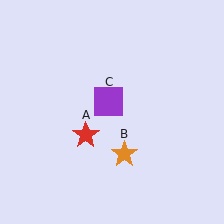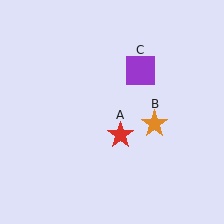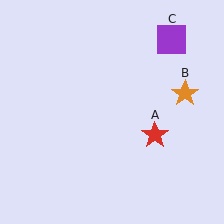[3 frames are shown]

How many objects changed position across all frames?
3 objects changed position: red star (object A), orange star (object B), purple square (object C).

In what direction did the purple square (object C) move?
The purple square (object C) moved up and to the right.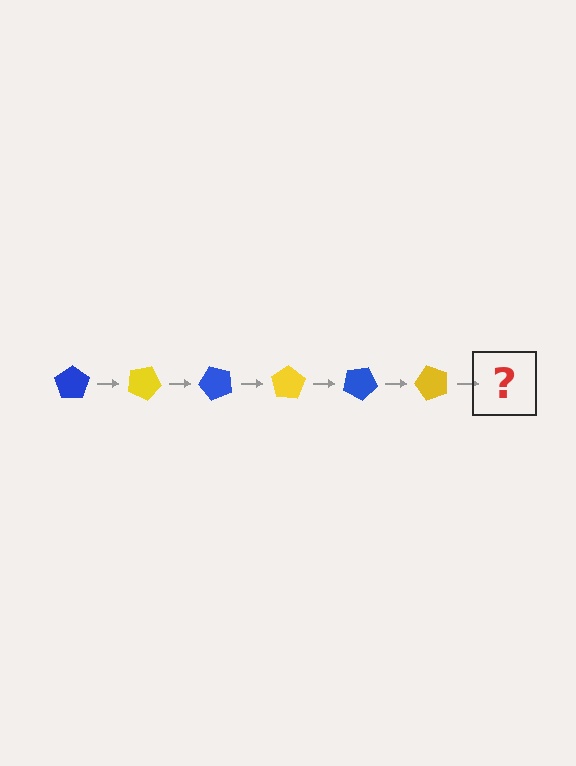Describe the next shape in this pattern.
It should be a blue pentagon, rotated 150 degrees from the start.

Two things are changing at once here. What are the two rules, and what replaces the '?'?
The two rules are that it rotates 25 degrees each step and the color cycles through blue and yellow. The '?' should be a blue pentagon, rotated 150 degrees from the start.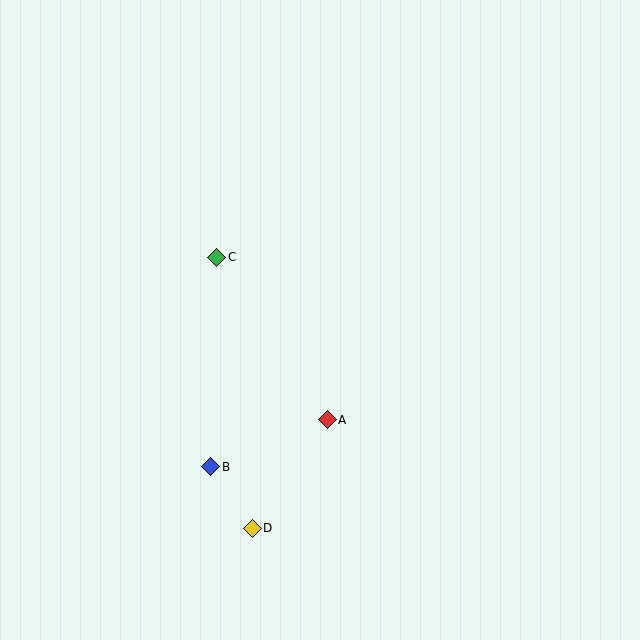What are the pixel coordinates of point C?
Point C is at (217, 257).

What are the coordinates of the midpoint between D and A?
The midpoint between D and A is at (290, 474).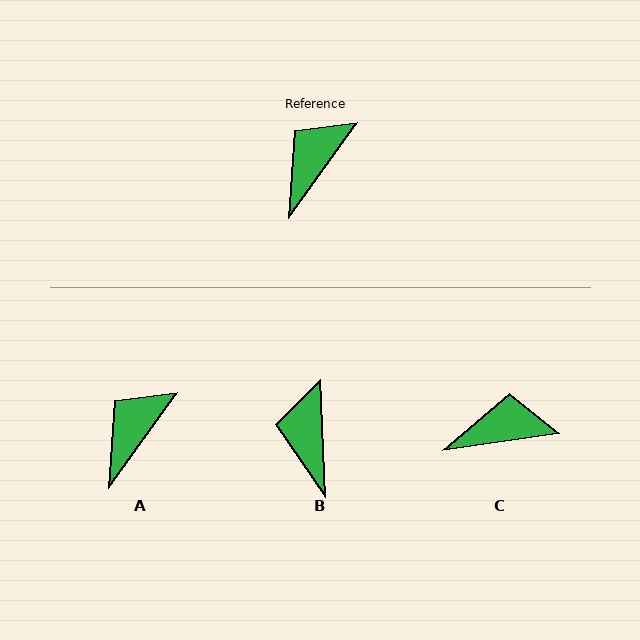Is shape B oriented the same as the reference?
No, it is off by about 38 degrees.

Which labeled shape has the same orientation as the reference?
A.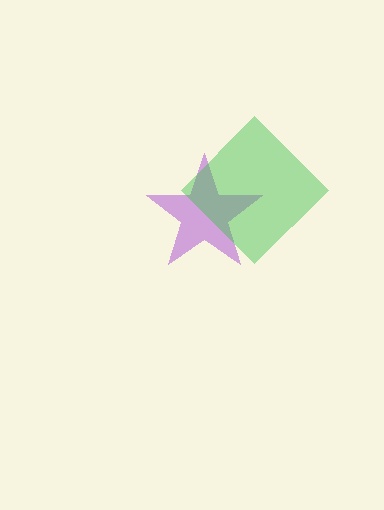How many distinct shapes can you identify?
There are 2 distinct shapes: a purple star, a green diamond.